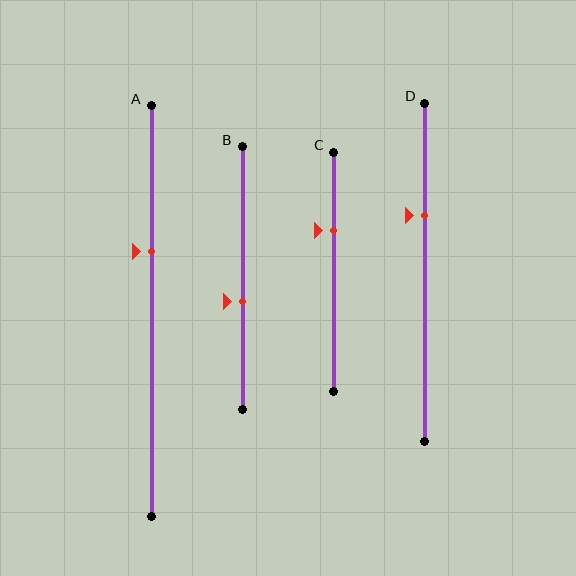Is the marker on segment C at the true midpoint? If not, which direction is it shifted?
No, the marker on segment C is shifted upward by about 17% of the segment length.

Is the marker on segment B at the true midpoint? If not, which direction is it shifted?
No, the marker on segment B is shifted downward by about 9% of the segment length.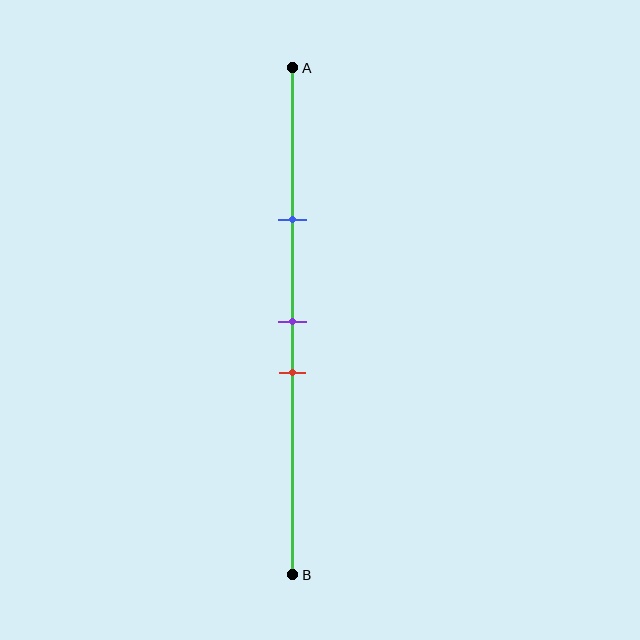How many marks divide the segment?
There are 3 marks dividing the segment.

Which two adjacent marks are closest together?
The purple and red marks are the closest adjacent pair.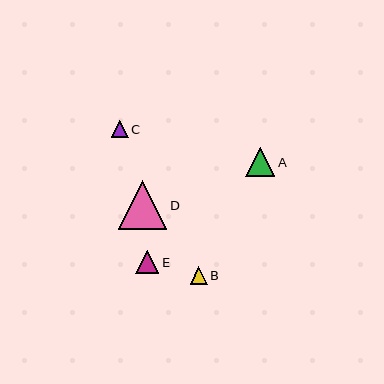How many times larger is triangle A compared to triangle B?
Triangle A is approximately 1.7 times the size of triangle B.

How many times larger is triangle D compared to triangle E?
Triangle D is approximately 2.1 times the size of triangle E.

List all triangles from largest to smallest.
From largest to smallest: D, A, E, B, C.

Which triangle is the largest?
Triangle D is the largest with a size of approximately 48 pixels.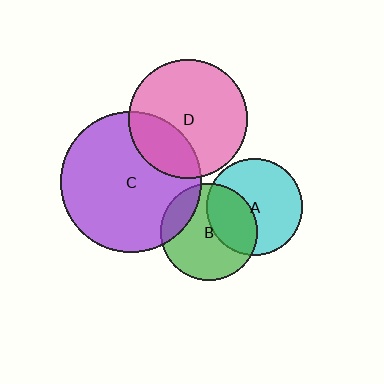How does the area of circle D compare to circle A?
Approximately 1.6 times.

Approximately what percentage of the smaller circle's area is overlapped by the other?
Approximately 20%.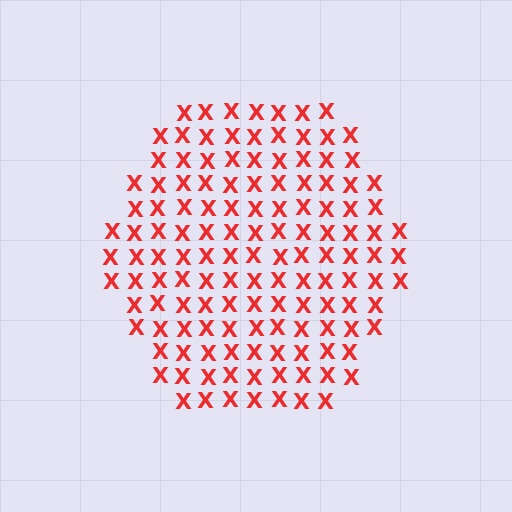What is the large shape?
The large shape is a hexagon.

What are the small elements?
The small elements are letter X's.